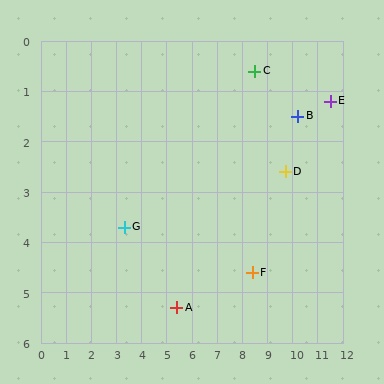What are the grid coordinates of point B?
Point B is at approximately (10.2, 1.5).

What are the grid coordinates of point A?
Point A is at approximately (5.4, 5.3).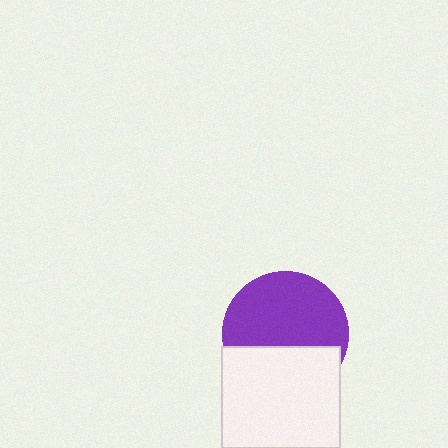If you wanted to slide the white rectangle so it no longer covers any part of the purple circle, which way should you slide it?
Slide it down — that is the most direct way to separate the two shapes.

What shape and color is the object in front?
The object in front is a white rectangle.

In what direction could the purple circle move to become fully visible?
The purple circle could move up. That would shift it out from behind the white rectangle entirely.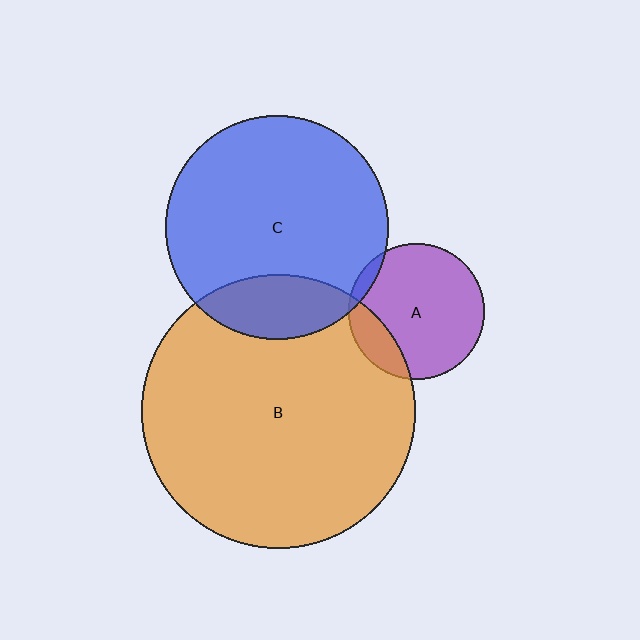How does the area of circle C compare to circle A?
Approximately 2.7 times.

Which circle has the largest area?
Circle B (orange).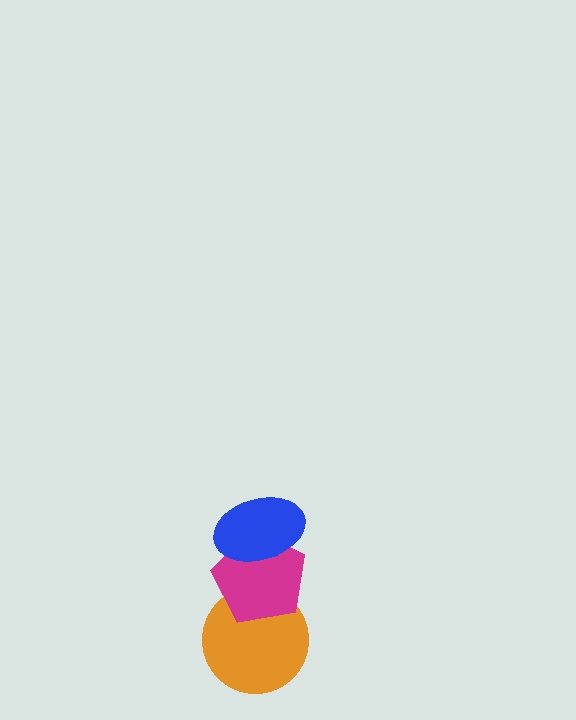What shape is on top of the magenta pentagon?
The blue ellipse is on top of the magenta pentagon.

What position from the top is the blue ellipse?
The blue ellipse is 1st from the top.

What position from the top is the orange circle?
The orange circle is 3rd from the top.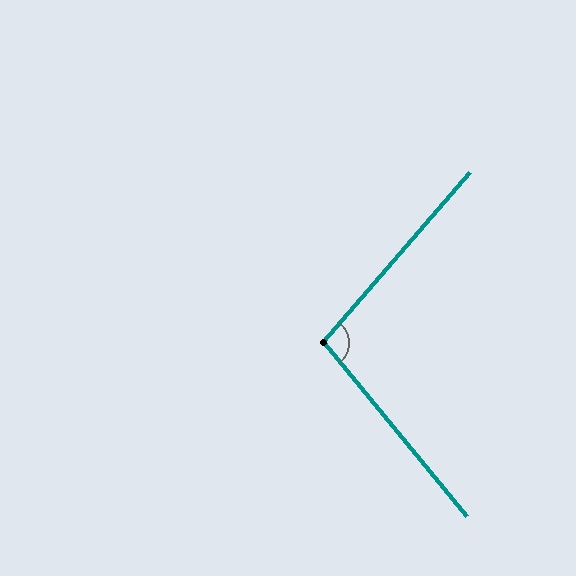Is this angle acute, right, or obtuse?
It is obtuse.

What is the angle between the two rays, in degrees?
Approximately 100 degrees.